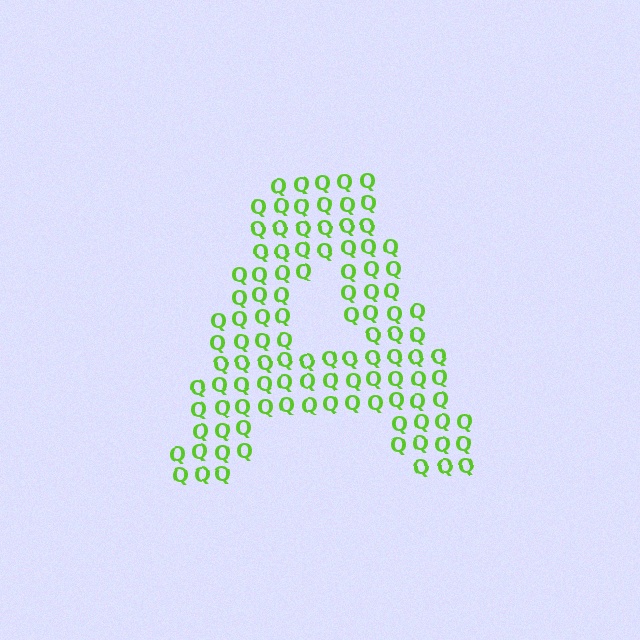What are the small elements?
The small elements are letter Q's.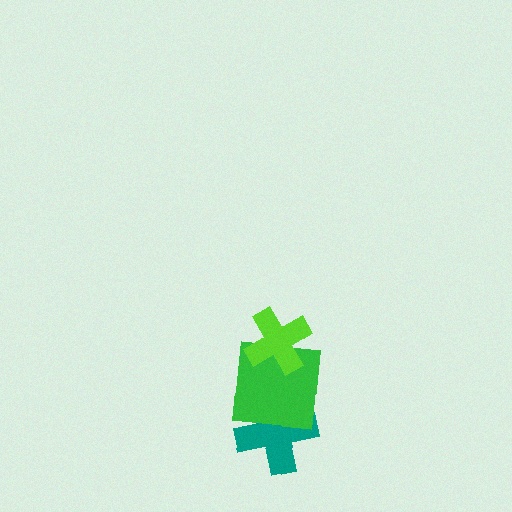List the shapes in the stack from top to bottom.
From top to bottom: the lime cross, the green square, the teal cross.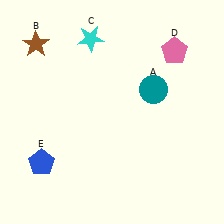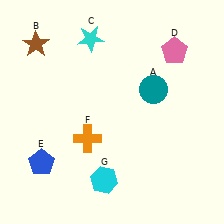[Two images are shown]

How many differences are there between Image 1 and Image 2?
There are 2 differences between the two images.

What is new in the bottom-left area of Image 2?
An orange cross (F) was added in the bottom-left area of Image 2.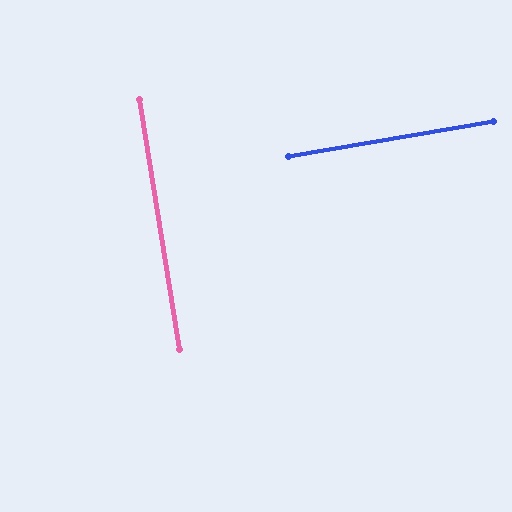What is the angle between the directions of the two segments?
Approximately 90 degrees.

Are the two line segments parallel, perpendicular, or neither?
Perpendicular — they meet at approximately 90°.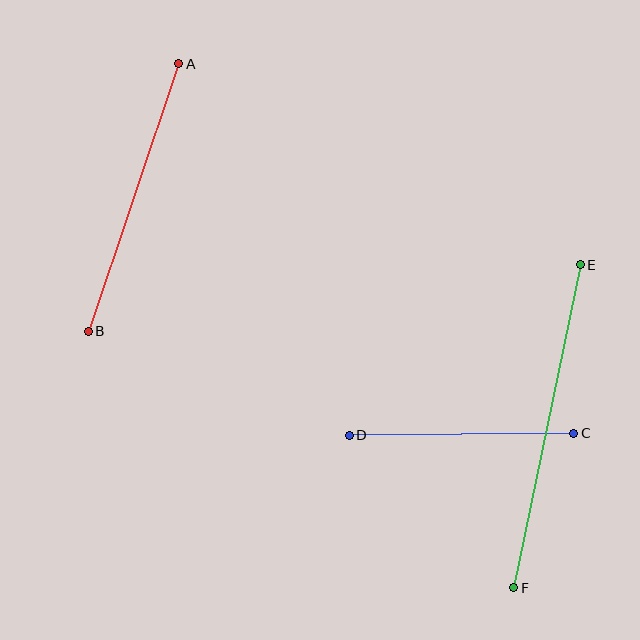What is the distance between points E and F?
The distance is approximately 330 pixels.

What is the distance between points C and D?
The distance is approximately 225 pixels.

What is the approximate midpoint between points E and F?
The midpoint is at approximately (547, 426) pixels.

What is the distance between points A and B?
The distance is approximately 282 pixels.